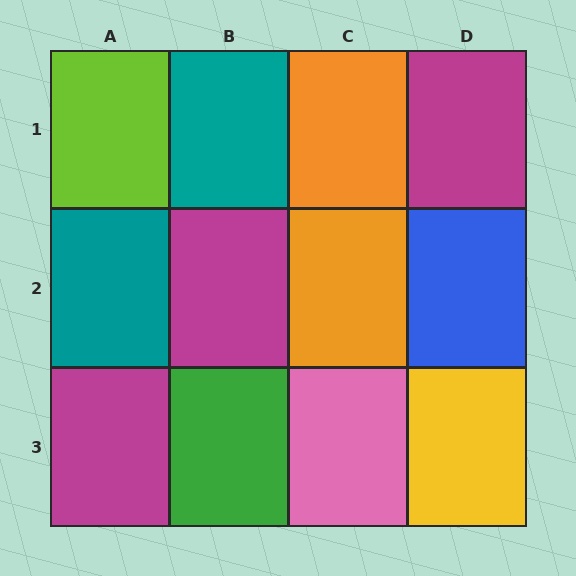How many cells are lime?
1 cell is lime.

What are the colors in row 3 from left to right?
Magenta, green, pink, yellow.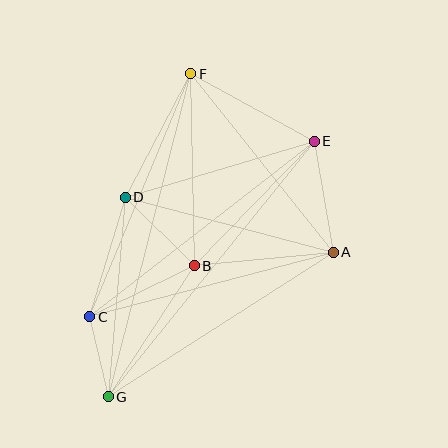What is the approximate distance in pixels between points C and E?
The distance between C and E is approximately 285 pixels.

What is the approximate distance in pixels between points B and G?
The distance between B and G is approximately 157 pixels.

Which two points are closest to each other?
Points C and G are closest to each other.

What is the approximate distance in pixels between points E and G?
The distance between E and G is approximately 328 pixels.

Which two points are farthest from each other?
Points F and G are farthest from each other.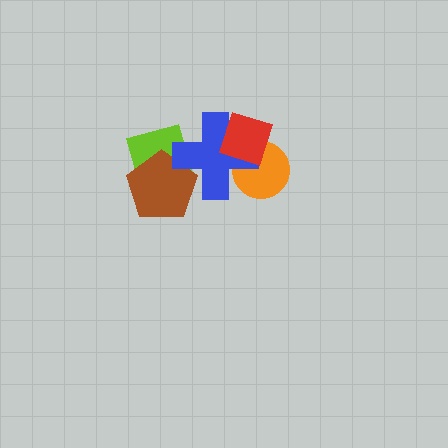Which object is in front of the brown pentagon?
The blue cross is in front of the brown pentagon.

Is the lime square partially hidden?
Yes, it is partially covered by another shape.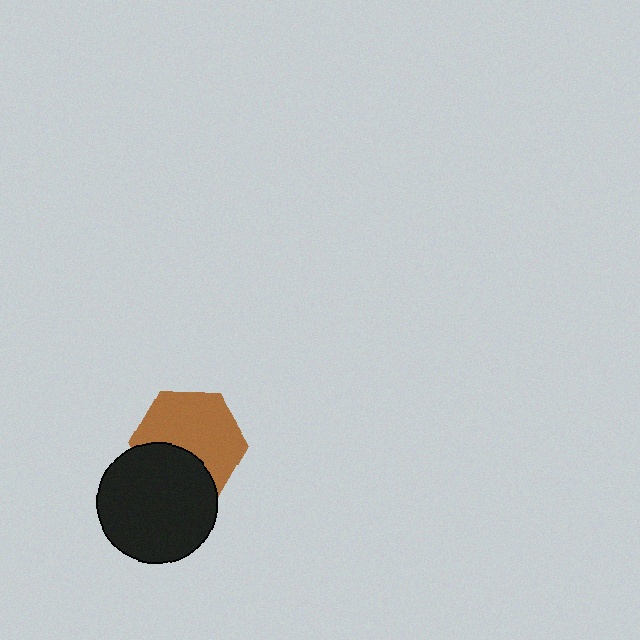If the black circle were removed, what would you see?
You would see the complete brown hexagon.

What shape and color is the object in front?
The object in front is a black circle.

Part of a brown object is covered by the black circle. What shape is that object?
It is a hexagon.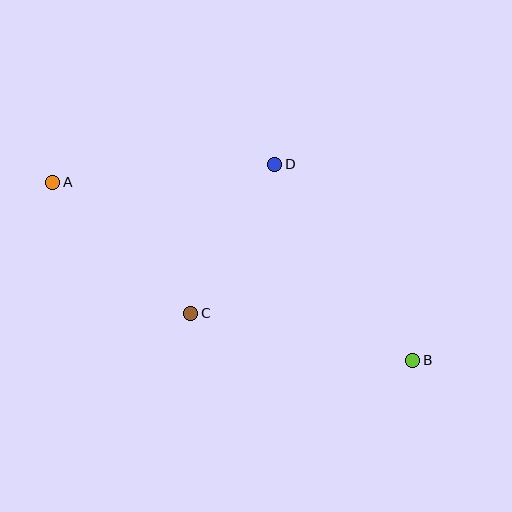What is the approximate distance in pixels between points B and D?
The distance between B and D is approximately 240 pixels.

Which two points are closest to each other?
Points C and D are closest to each other.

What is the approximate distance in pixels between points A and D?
The distance between A and D is approximately 223 pixels.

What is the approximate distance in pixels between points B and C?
The distance between B and C is approximately 227 pixels.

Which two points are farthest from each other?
Points A and B are farthest from each other.